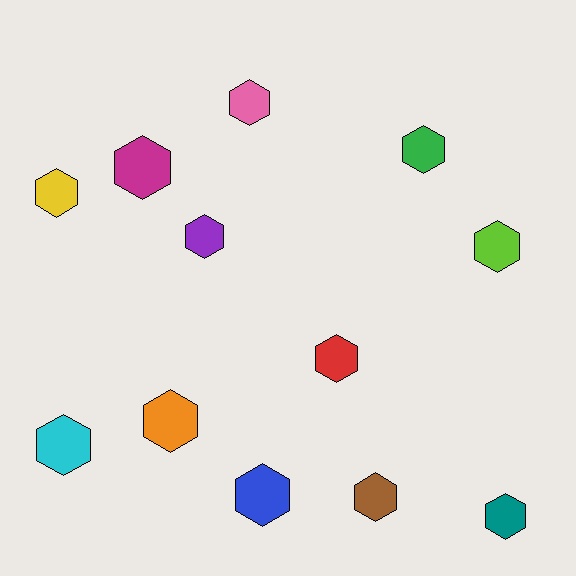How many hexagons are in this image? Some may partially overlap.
There are 12 hexagons.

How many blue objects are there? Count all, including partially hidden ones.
There is 1 blue object.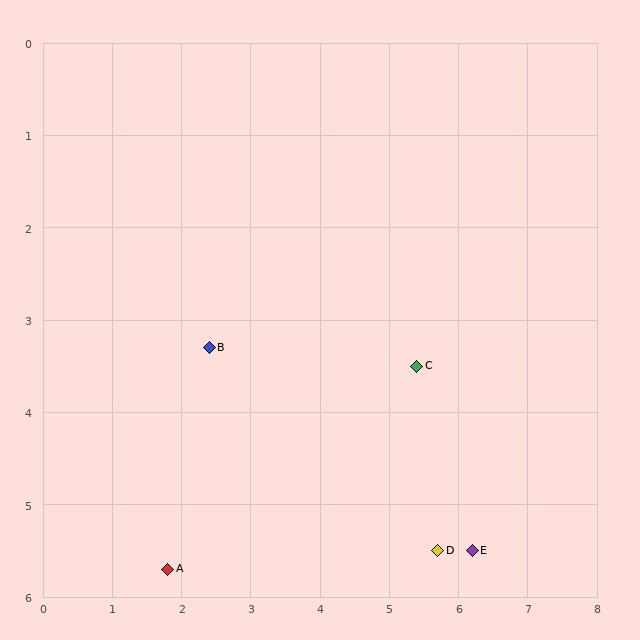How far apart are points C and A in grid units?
Points C and A are about 4.2 grid units apart.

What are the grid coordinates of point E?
Point E is at approximately (6.2, 5.5).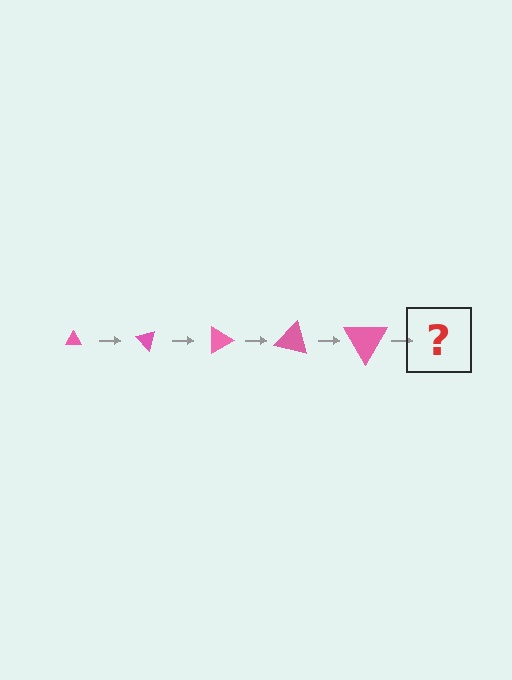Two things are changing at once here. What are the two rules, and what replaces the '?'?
The two rules are that the triangle grows larger each step and it rotates 45 degrees each step. The '?' should be a triangle, larger than the previous one and rotated 225 degrees from the start.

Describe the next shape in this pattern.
It should be a triangle, larger than the previous one and rotated 225 degrees from the start.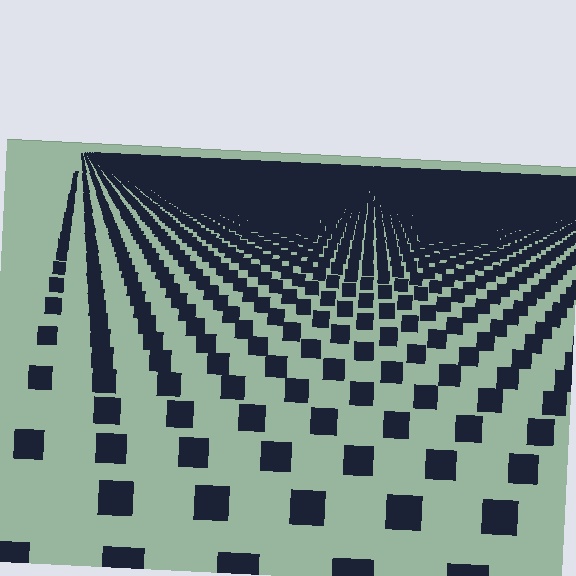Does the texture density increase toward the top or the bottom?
Density increases toward the top.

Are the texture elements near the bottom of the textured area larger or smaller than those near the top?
Larger. Near the bottom, elements are closer to the viewer and appear at a bigger on-screen size.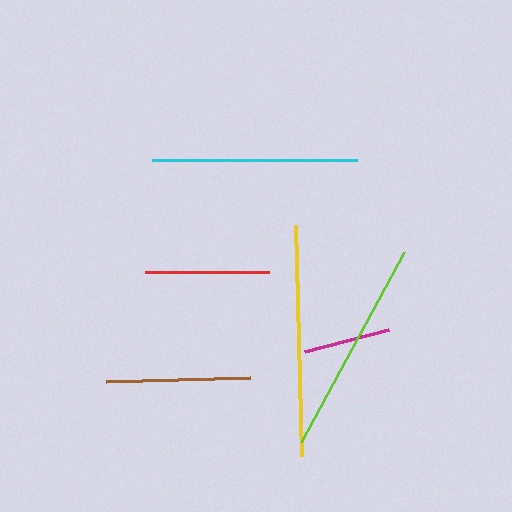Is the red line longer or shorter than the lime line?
The lime line is longer than the red line.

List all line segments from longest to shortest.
From longest to shortest: yellow, lime, cyan, brown, red, magenta.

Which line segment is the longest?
The yellow line is the longest at approximately 231 pixels.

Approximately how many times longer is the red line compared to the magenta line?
The red line is approximately 1.4 times the length of the magenta line.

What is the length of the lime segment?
The lime segment is approximately 216 pixels long.